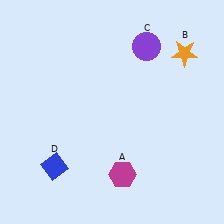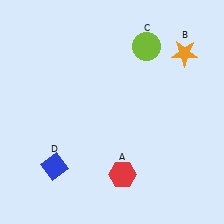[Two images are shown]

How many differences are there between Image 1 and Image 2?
There are 2 differences between the two images.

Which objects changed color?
A changed from magenta to red. C changed from purple to lime.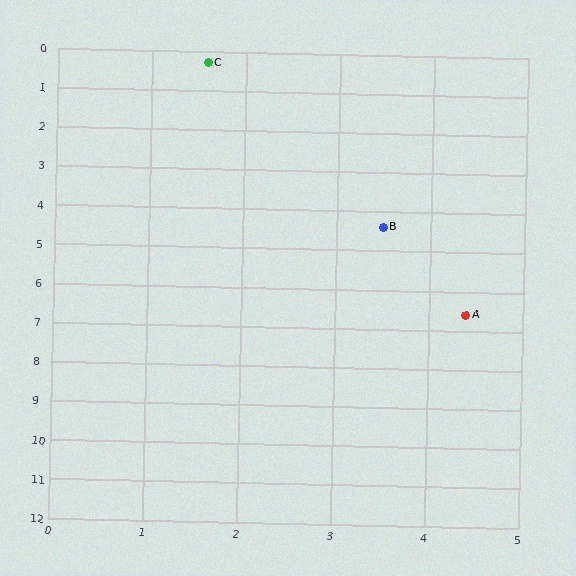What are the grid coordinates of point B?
Point B is at approximately (3.5, 4.4).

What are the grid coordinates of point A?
Point A is at approximately (4.4, 6.6).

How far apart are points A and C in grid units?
Points A and C are about 6.9 grid units apart.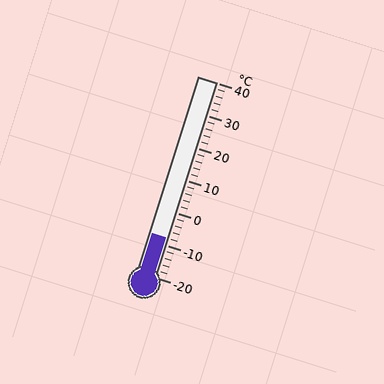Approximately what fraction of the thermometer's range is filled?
The thermometer is filled to approximately 20% of its range.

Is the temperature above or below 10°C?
The temperature is below 10°C.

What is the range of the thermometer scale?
The thermometer scale ranges from -20°C to 40°C.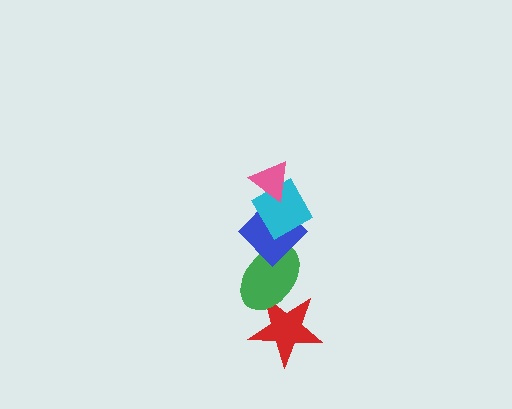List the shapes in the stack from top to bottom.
From top to bottom: the pink triangle, the cyan diamond, the blue diamond, the green ellipse, the red star.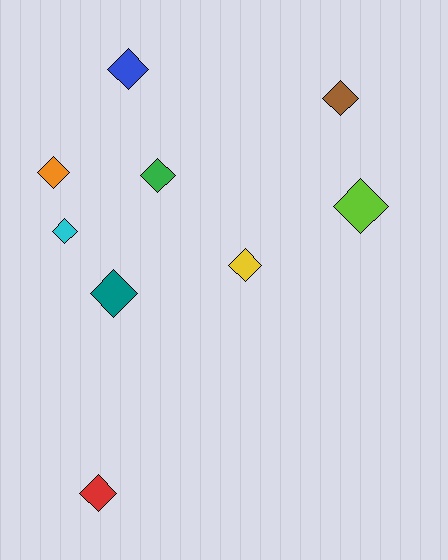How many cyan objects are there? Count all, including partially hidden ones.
There is 1 cyan object.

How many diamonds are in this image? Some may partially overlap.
There are 9 diamonds.